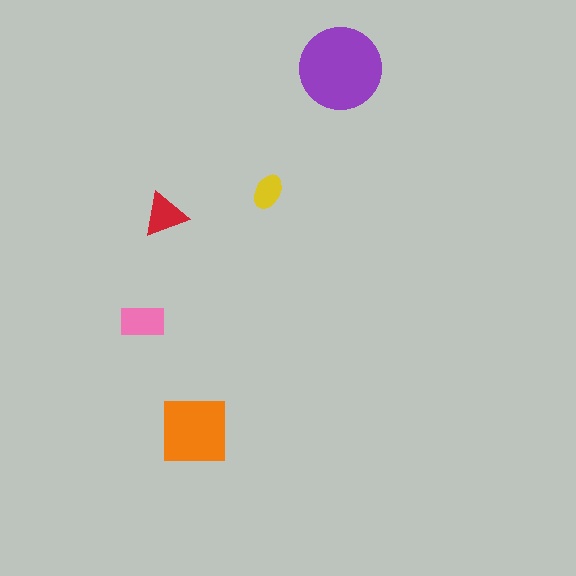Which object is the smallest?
The yellow ellipse.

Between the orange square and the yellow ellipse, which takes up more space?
The orange square.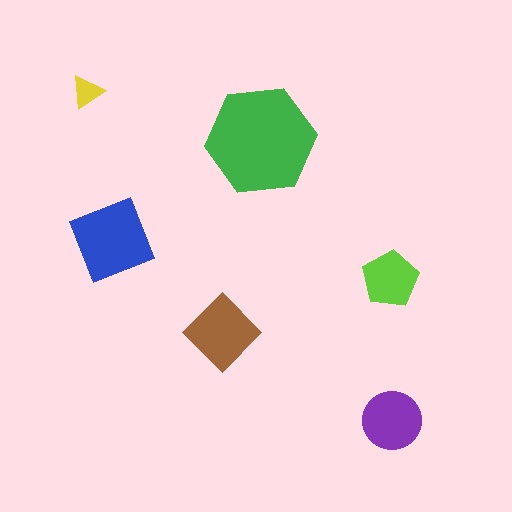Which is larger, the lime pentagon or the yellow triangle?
The lime pentagon.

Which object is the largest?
The green hexagon.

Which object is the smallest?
The yellow triangle.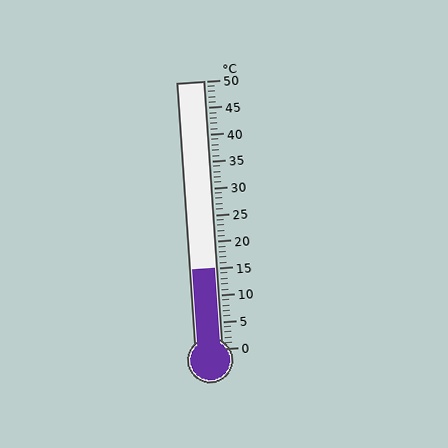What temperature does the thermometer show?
The thermometer shows approximately 15°C.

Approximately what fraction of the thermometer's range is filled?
The thermometer is filled to approximately 30% of its range.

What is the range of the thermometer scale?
The thermometer scale ranges from 0°C to 50°C.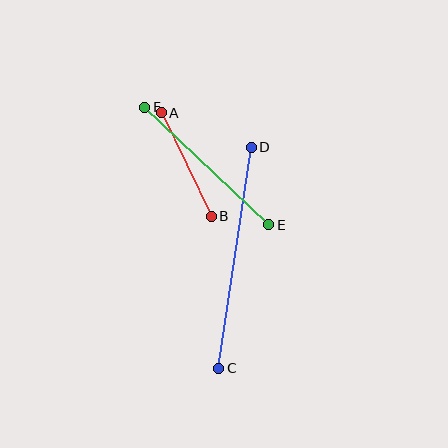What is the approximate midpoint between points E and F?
The midpoint is at approximately (207, 166) pixels.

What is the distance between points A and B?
The distance is approximately 115 pixels.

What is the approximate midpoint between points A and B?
The midpoint is at approximately (186, 165) pixels.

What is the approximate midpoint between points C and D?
The midpoint is at approximately (235, 258) pixels.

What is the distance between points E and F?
The distance is approximately 171 pixels.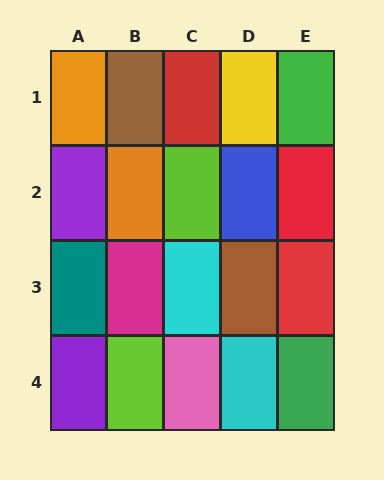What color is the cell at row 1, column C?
Red.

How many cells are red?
3 cells are red.